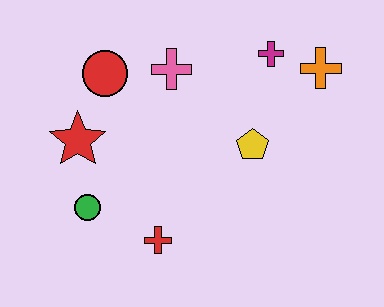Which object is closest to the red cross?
The green circle is closest to the red cross.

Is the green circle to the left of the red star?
No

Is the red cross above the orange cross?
No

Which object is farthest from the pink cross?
The red cross is farthest from the pink cross.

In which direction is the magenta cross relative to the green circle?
The magenta cross is to the right of the green circle.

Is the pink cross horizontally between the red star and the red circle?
No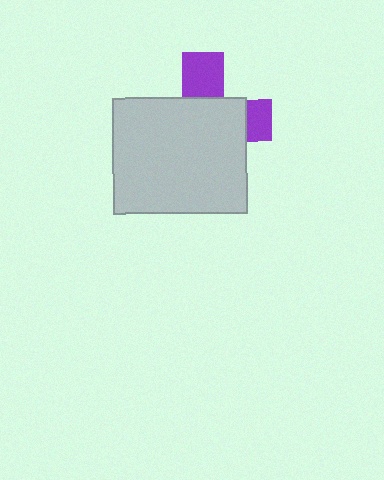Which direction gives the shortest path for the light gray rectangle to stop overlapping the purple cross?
Moving down gives the shortest separation.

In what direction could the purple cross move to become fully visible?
The purple cross could move up. That would shift it out from behind the light gray rectangle entirely.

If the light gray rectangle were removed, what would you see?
You would see the complete purple cross.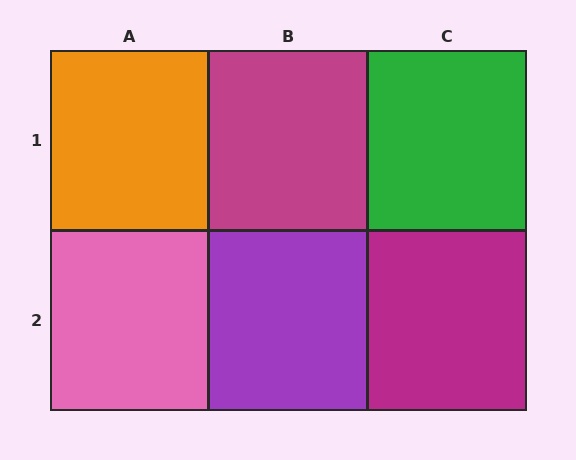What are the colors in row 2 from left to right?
Pink, purple, magenta.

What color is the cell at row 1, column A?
Orange.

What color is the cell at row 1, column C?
Green.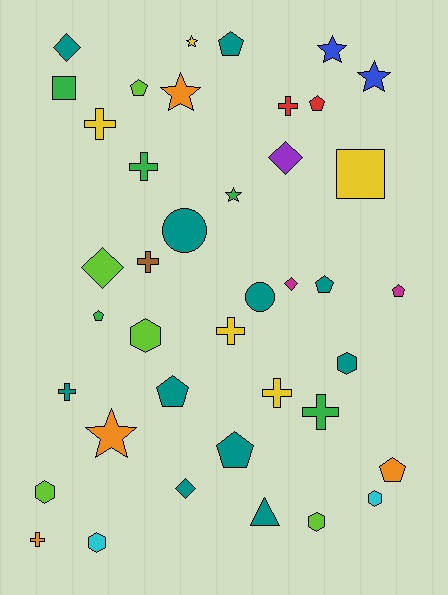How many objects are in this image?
There are 40 objects.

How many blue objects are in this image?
There are 2 blue objects.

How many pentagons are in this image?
There are 9 pentagons.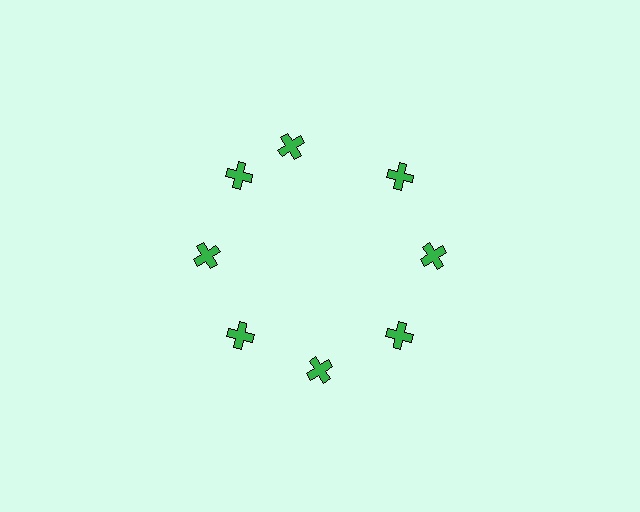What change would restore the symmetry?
The symmetry would be restored by rotating it back into even spacing with its neighbors so that all 8 crosses sit at equal angles and equal distance from the center.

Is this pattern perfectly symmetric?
No. The 8 green crosses are arranged in a ring, but one element near the 12 o'clock position is rotated out of alignment along the ring, breaking the 8-fold rotational symmetry.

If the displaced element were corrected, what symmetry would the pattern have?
It would have 8-fold rotational symmetry — the pattern would map onto itself every 45 degrees.